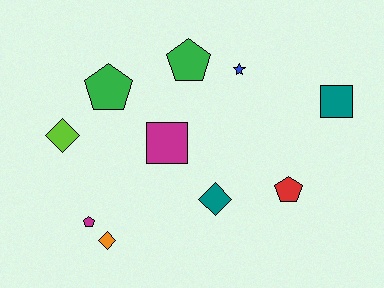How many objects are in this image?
There are 10 objects.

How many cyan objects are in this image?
There are no cyan objects.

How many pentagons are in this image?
There are 4 pentagons.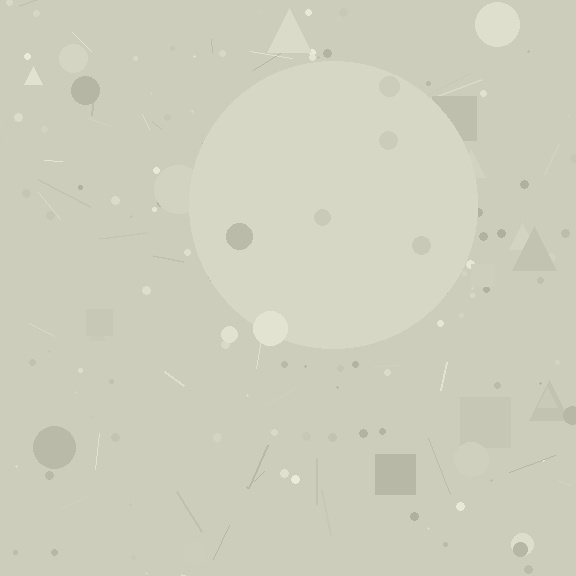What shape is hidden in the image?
A circle is hidden in the image.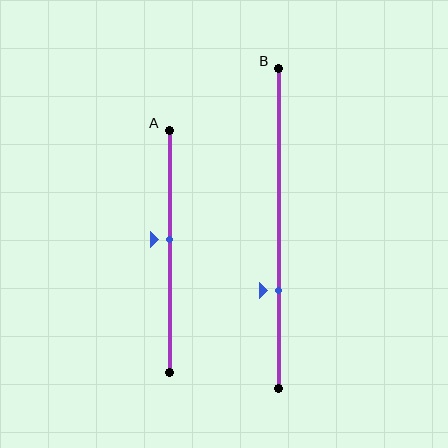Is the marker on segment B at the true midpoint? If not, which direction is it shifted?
No, the marker on segment B is shifted downward by about 20% of the segment length.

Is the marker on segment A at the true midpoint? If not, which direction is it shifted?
No, the marker on segment A is shifted upward by about 5% of the segment length.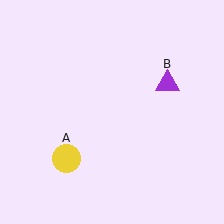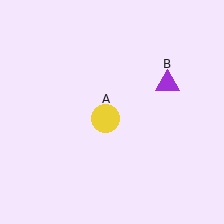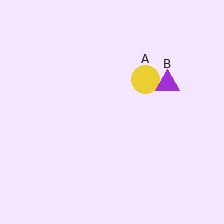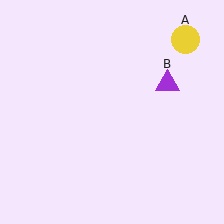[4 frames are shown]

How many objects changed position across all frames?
1 object changed position: yellow circle (object A).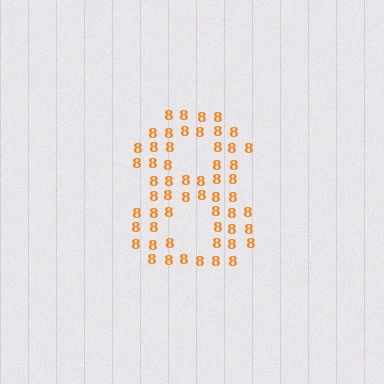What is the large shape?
The large shape is the digit 8.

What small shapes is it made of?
It is made of small digit 8's.